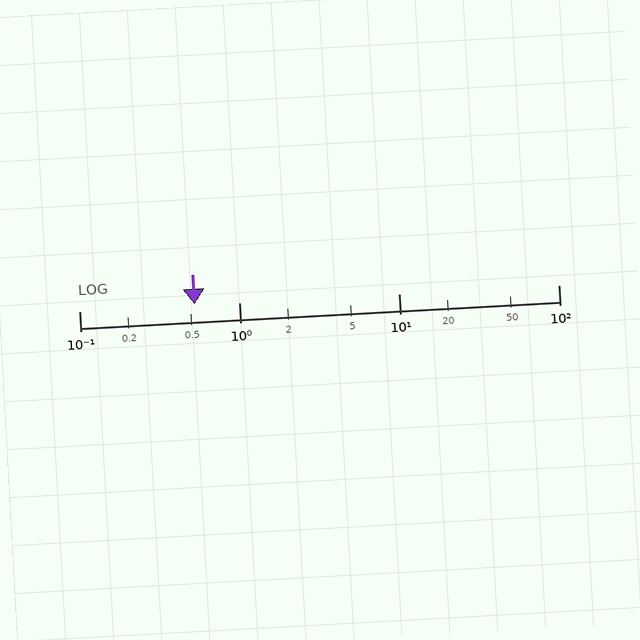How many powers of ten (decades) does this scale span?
The scale spans 3 decades, from 0.1 to 100.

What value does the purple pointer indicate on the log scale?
The pointer indicates approximately 0.53.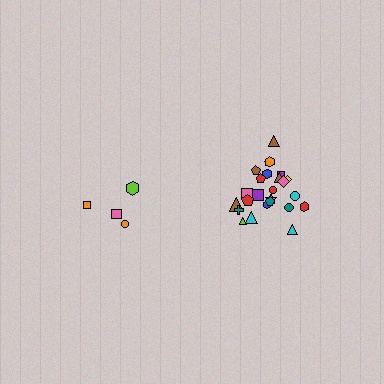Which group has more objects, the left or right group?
The right group.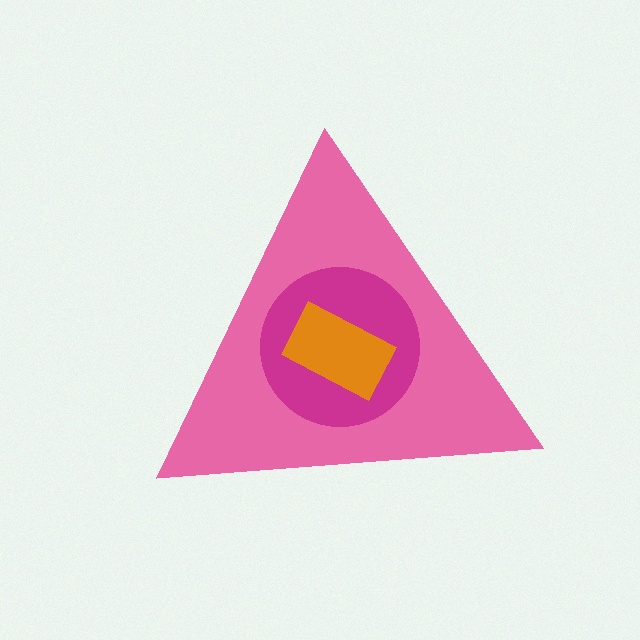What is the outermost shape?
The pink triangle.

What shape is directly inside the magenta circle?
The orange rectangle.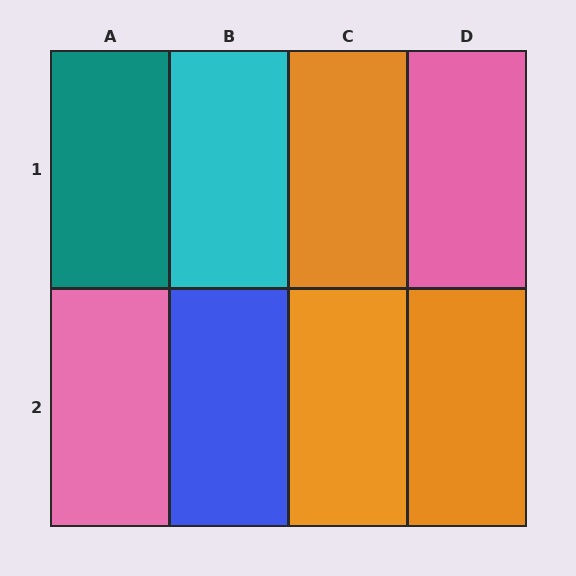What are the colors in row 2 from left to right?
Pink, blue, orange, orange.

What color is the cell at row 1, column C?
Orange.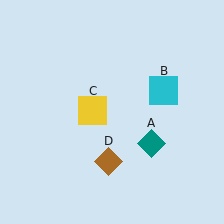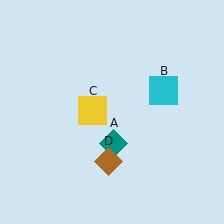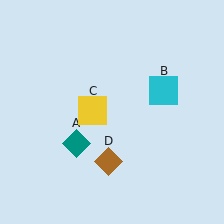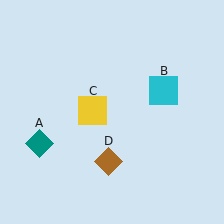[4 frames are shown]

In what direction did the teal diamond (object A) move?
The teal diamond (object A) moved left.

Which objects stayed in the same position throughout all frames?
Cyan square (object B) and yellow square (object C) and brown diamond (object D) remained stationary.